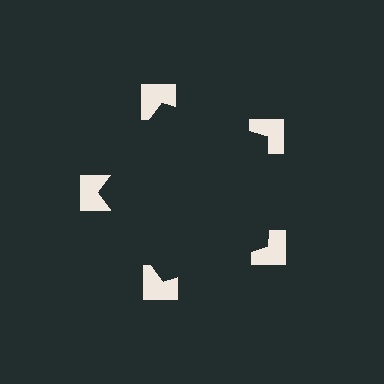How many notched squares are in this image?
There are 5 — one at each vertex of the illusory pentagon.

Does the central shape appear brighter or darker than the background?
It typically appears slightly darker than the background, even though no actual brightness change is drawn.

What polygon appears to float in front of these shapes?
An illusory pentagon — its edges are inferred from the aligned wedge cuts in the notched squares, not physically drawn.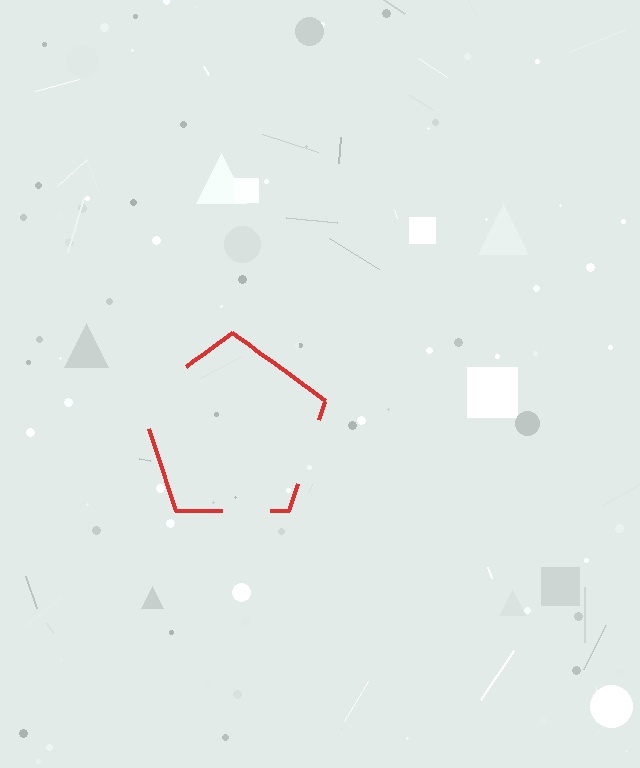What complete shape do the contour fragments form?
The contour fragments form a pentagon.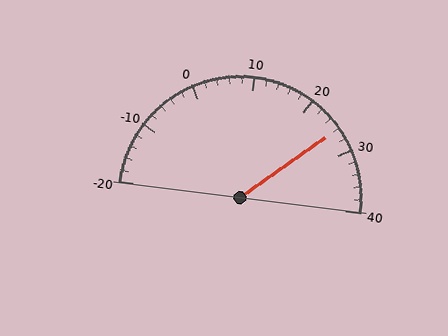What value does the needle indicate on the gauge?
The needle indicates approximately 26.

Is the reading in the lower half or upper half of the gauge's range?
The reading is in the upper half of the range (-20 to 40).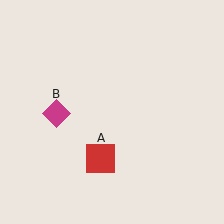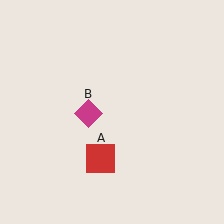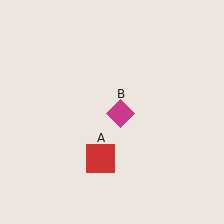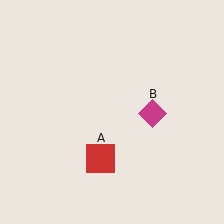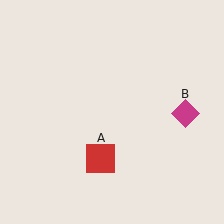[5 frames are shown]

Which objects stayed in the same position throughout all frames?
Red square (object A) remained stationary.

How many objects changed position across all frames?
1 object changed position: magenta diamond (object B).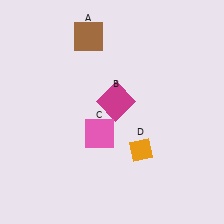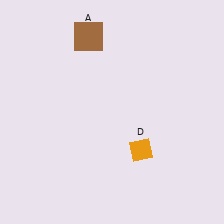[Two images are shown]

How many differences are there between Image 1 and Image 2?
There are 2 differences between the two images.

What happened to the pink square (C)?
The pink square (C) was removed in Image 2. It was in the bottom-left area of Image 1.